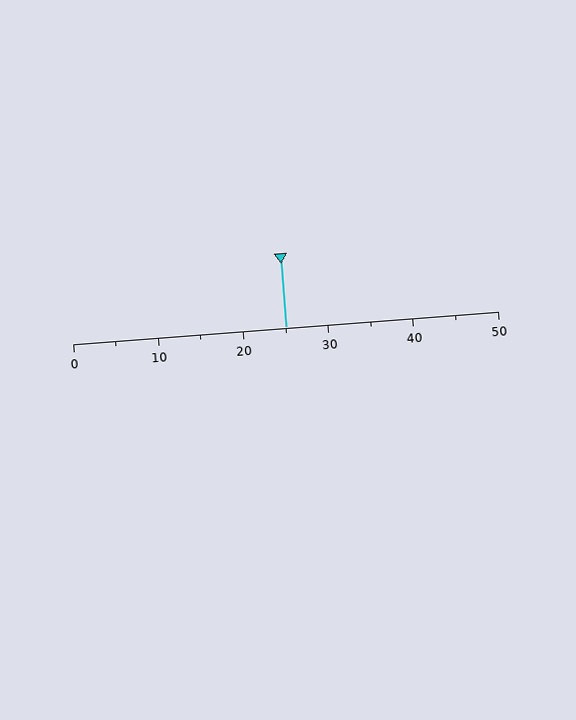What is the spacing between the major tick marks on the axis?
The major ticks are spaced 10 apart.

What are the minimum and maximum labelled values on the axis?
The axis runs from 0 to 50.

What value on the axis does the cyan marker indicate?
The marker indicates approximately 25.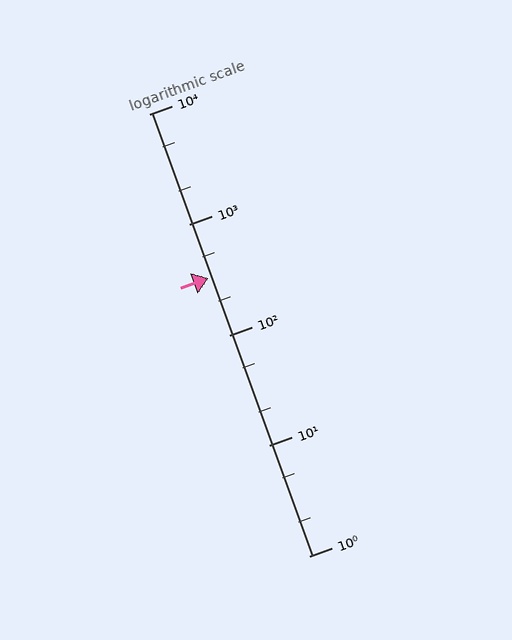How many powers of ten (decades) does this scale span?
The scale spans 4 decades, from 1 to 10000.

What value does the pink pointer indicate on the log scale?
The pointer indicates approximately 330.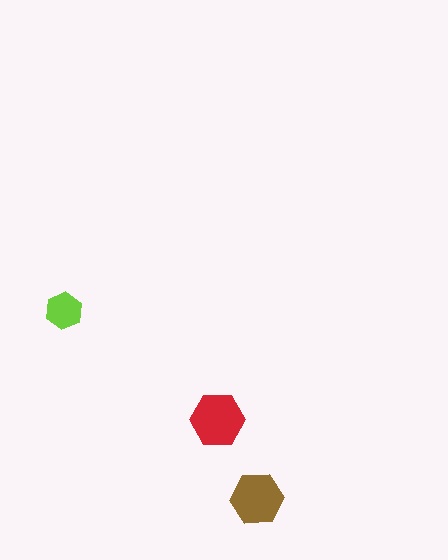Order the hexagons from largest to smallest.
the red one, the brown one, the lime one.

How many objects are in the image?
There are 3 objects in the image.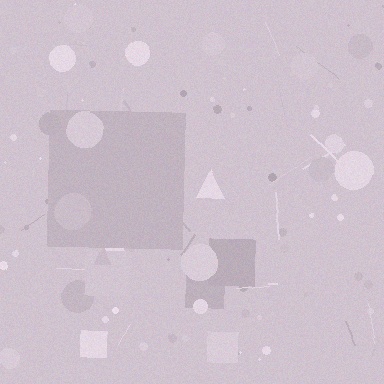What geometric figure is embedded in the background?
A square is embedded in the background.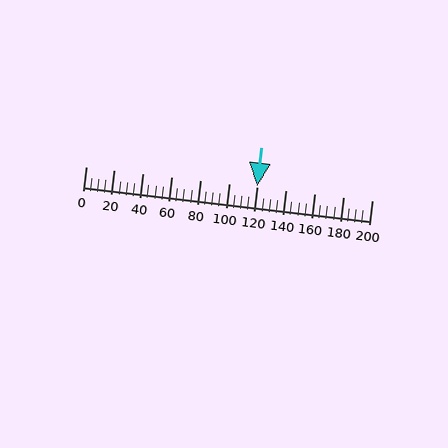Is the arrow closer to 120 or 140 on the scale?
The arrow is closer to 120.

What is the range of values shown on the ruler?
The ruler shows values from 0 to 200.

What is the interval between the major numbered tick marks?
The major tick marks are spaced 20 units apart.